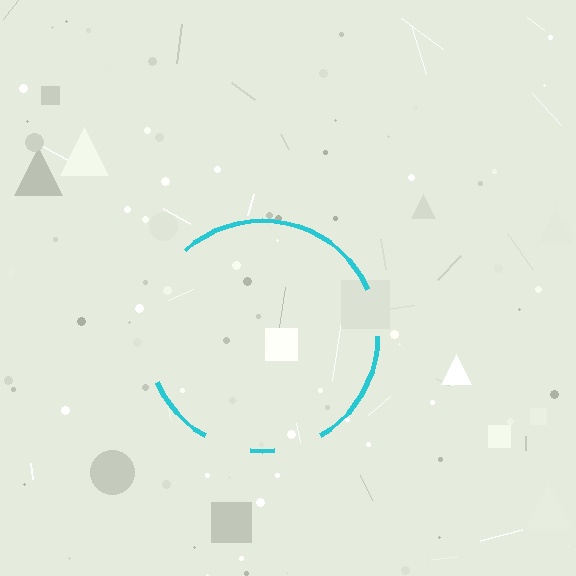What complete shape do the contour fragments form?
The contour fragments form a circle.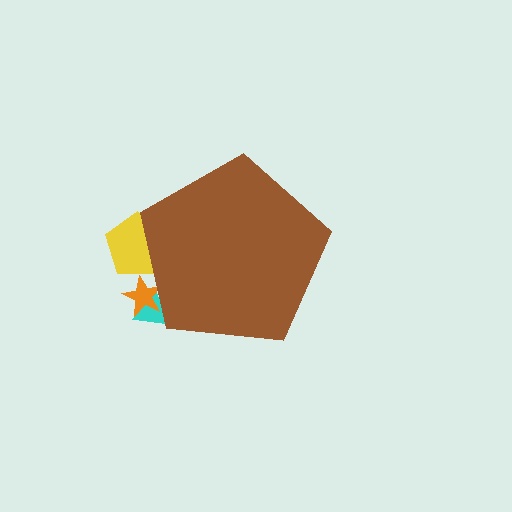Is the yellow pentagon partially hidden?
Yes, the yellow pentagon is partially hidden behind the brown pentagon.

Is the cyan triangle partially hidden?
Yes, the cyan triangle is partially hidden behind the brown pentagon.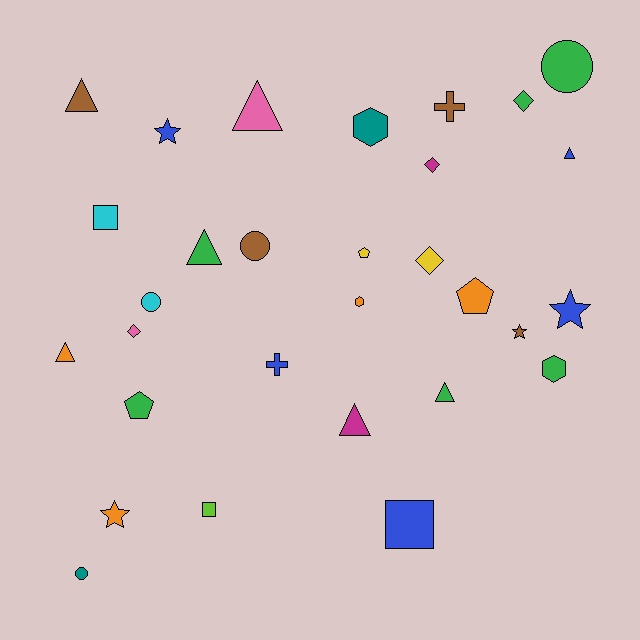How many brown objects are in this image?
There are 4 brown objects.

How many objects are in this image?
There are 30 objects.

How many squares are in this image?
There are 3 squares.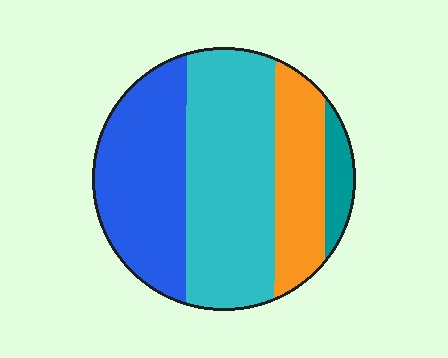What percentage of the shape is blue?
Blue takes up about one third (1/3) of the shape.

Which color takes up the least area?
Teal, at roughly 5%.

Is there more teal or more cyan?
Cyan.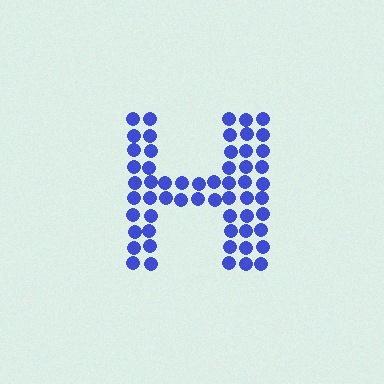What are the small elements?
The small elements are circles.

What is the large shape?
The large shape is the letter H.